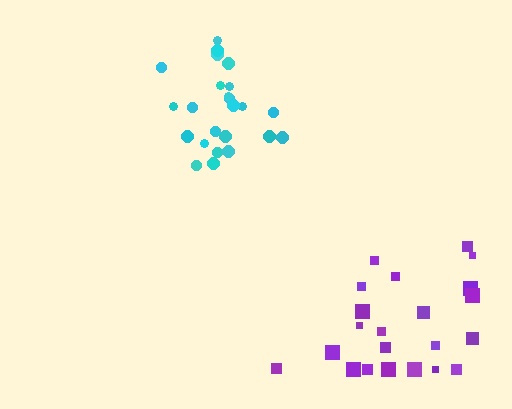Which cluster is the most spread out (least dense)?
Purple.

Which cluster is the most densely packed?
Cyan.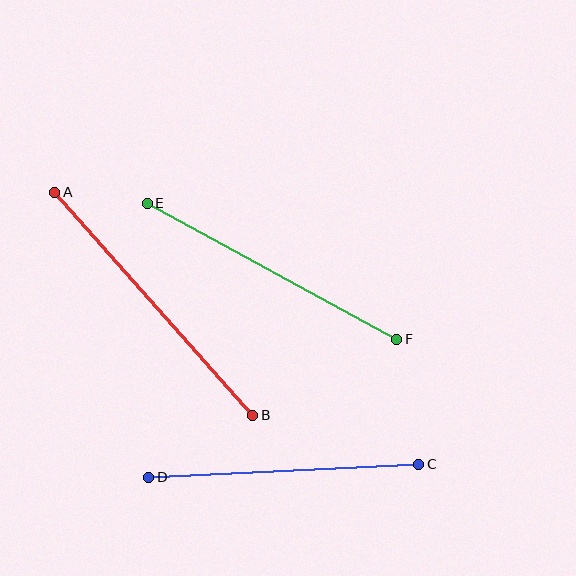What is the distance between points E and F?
The distance is approximately 284 pixels.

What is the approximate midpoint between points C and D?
The midpoint is at approximately (284, 471) pixels.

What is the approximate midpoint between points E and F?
The midpoint is at approximately (272, 271) pixels.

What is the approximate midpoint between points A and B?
The midpoint is at approximately (154, 304) pixels.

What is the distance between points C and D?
The distance is approximately 270 pixels.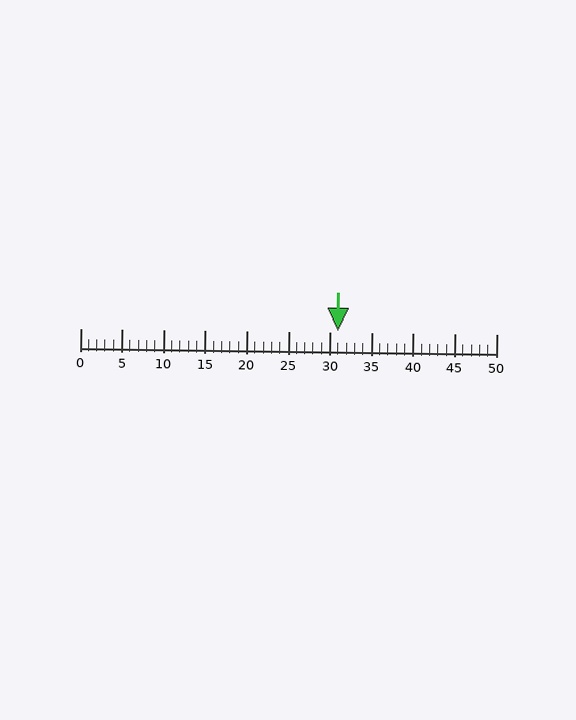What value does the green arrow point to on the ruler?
The green arrow points to approximately 31.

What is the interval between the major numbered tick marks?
The major tick marks are spaced 5 units apart.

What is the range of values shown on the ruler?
The ruler shows values from 0 to 50.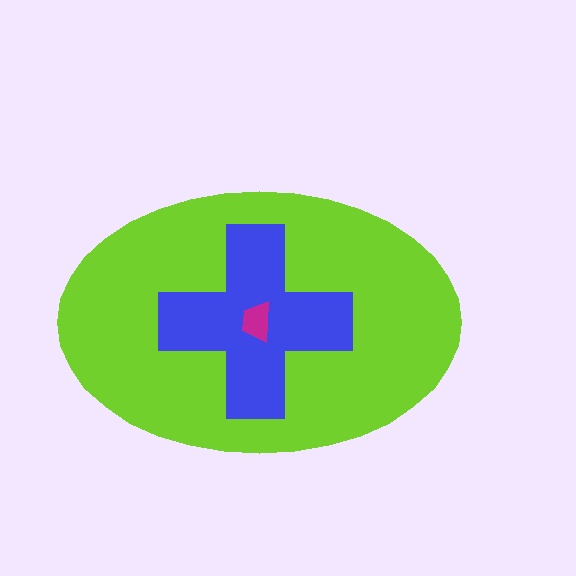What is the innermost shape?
The magenta trapezoid.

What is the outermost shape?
The lime ellipse.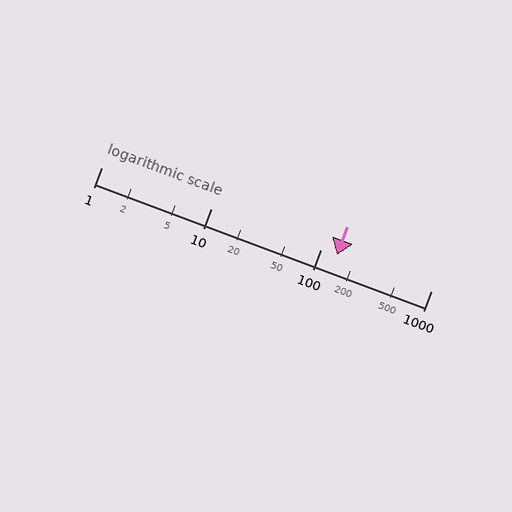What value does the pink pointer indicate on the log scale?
The pointer indicates approximately 140.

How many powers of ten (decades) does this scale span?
The scale spans 3 decades, from 1 to 1000.